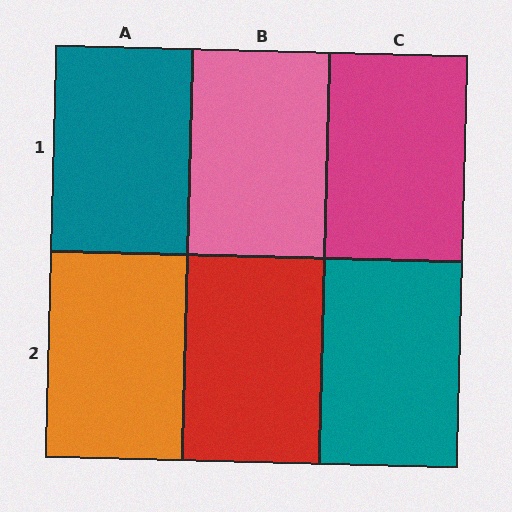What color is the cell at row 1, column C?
Magenta.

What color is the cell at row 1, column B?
Pink.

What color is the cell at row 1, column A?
Teal.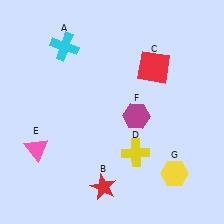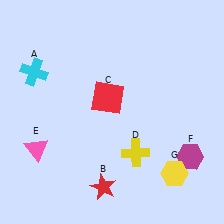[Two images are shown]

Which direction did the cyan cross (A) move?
The cyan cross (A) moved left.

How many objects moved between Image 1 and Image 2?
3 objects moved between the two images.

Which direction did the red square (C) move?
The red square (C) moved left.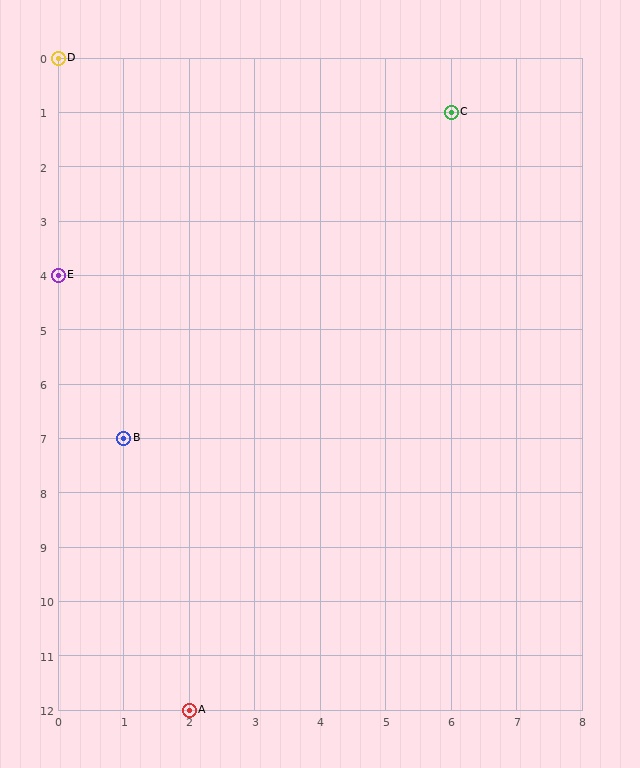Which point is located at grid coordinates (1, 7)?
Point B is at (1, 7).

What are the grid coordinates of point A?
Point A is at grid coordinates (2, 12).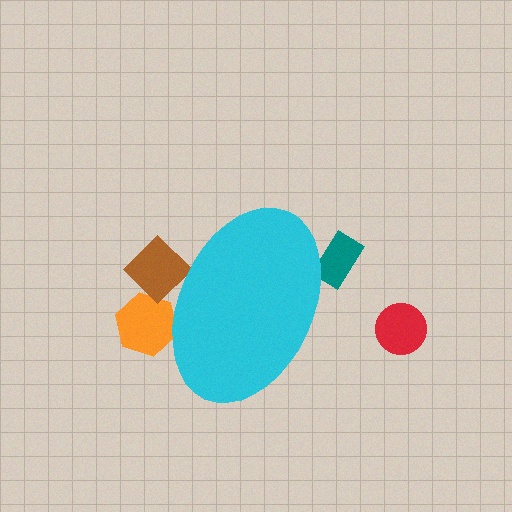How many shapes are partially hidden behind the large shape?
3 shapes are partially hidden.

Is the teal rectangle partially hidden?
Yes, the teal rectangle is partially hidden behind the cyan ellipse.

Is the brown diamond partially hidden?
Yes, the brown diamond is partially hidden behind the cyan ellipse.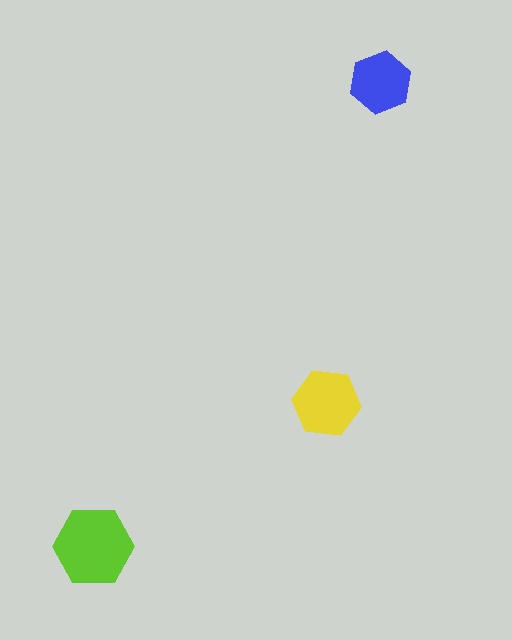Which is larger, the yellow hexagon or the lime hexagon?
The lime one.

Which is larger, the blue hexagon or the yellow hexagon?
The yellow one.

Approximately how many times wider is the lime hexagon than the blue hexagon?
About 1.5 times wider.